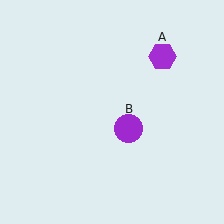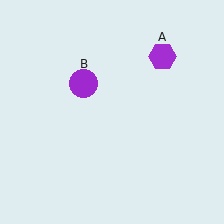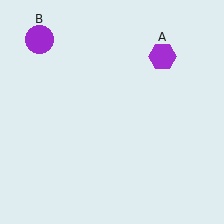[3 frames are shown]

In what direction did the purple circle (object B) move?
The purple circle (object B) moved up and to the left.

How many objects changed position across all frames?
1 object changed position: purple circle (object B).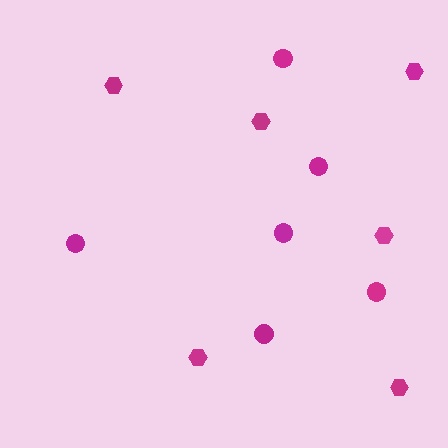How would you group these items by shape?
There are 2 groups: one group of hexagons (6) and one group of circles (6).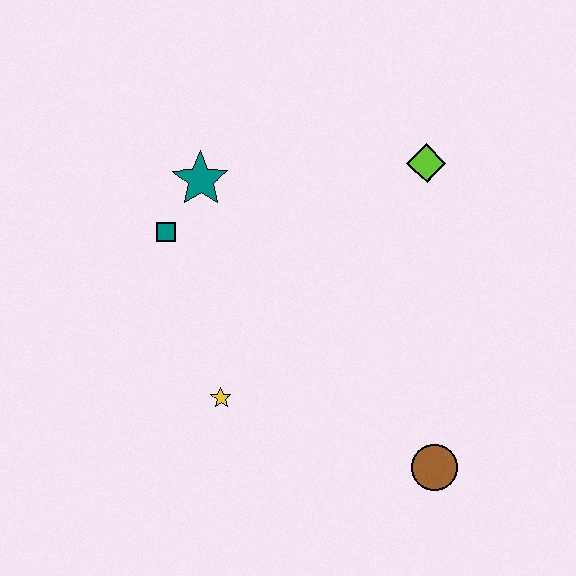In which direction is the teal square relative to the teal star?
The teal square is below the teal star.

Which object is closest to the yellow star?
The teal square is closest to the yellow star.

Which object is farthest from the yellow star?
The lime diamond is farthest from the yellow star.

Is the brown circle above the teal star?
No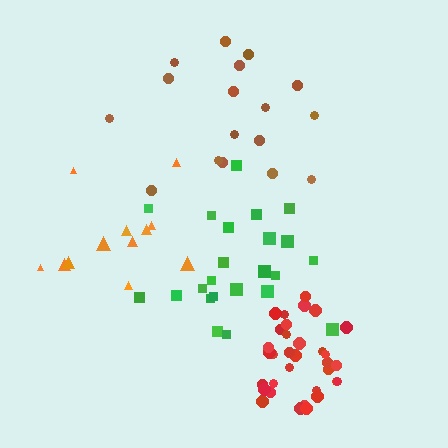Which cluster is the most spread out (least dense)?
Brown.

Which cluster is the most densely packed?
Red.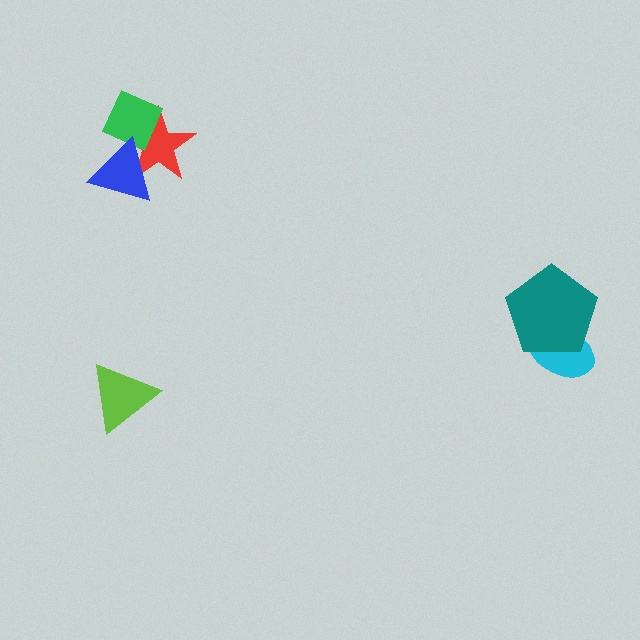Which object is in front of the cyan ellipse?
The teal pentagon is in front of the cyan ellipse.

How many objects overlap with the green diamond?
2 objects overlap with the green diamond.